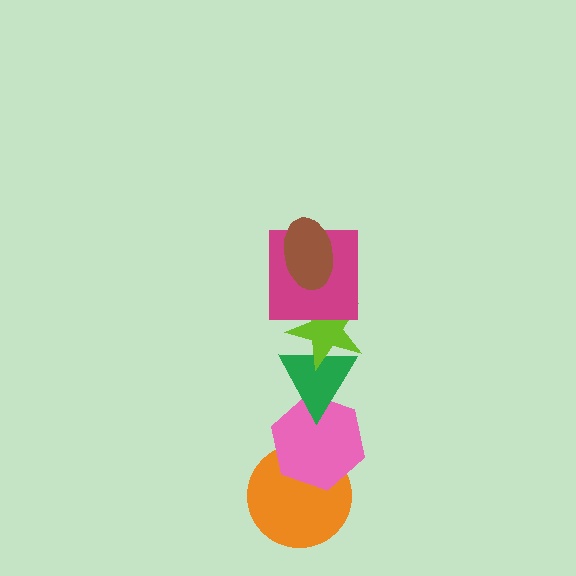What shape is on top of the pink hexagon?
The green triangle is on top of the pink hexagon.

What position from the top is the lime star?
The lime star is 3rd from the top.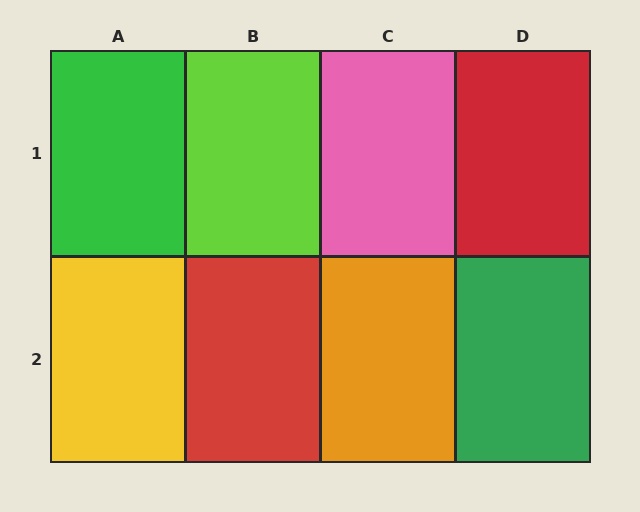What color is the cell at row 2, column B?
Red.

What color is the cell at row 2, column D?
Green.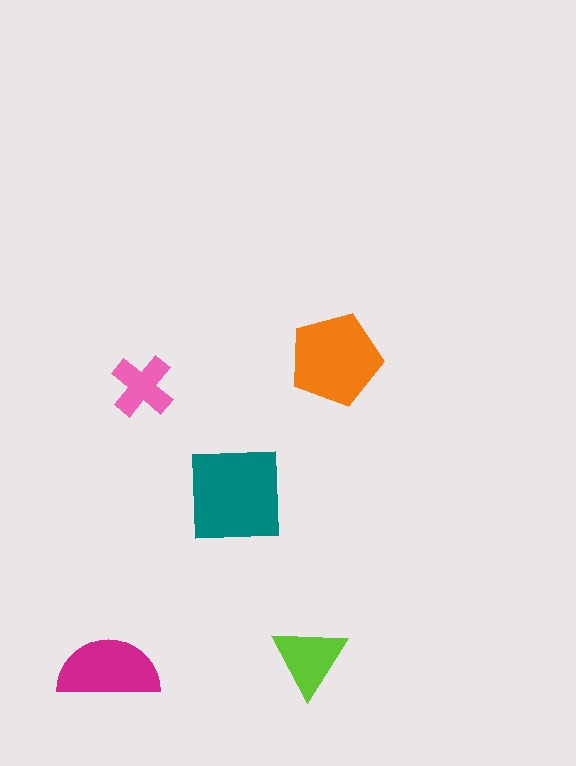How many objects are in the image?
There are 5 objects in the image.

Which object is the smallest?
The pink cross.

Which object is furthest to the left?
The magenta semicircle is leftmost.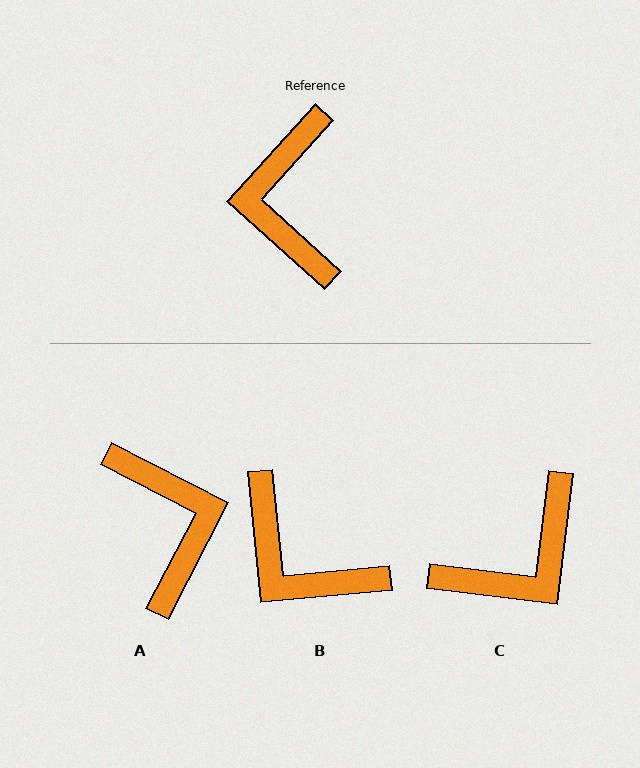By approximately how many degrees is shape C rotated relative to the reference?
Approximately 125 degrees counter-clockwise.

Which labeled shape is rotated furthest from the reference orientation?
A, about 165 degrees away.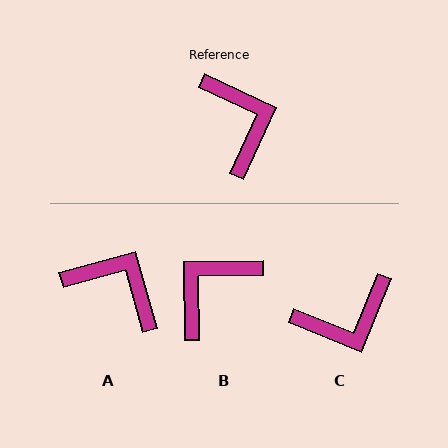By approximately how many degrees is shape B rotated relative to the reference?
Approximately 116 degrees counter-clockwise.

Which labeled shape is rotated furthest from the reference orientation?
B, about 116 degrees away.